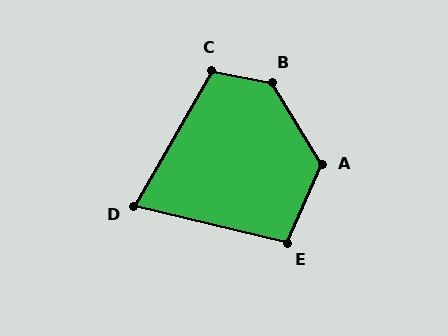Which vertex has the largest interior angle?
B, at approximately 132 degrees.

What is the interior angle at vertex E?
Approximately 101 degrees (obtuse).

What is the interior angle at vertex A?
Approximately 125 degrees (obtuse).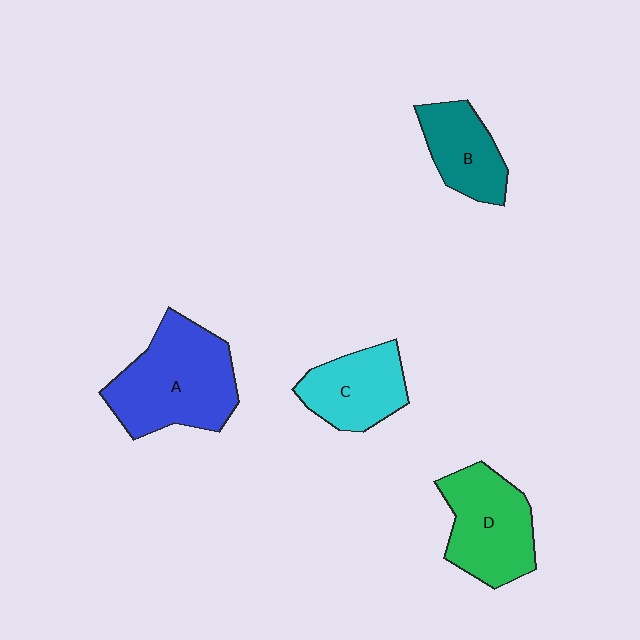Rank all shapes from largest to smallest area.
From largest to smallest: A (blue), D (green), C (cyan), B (teal).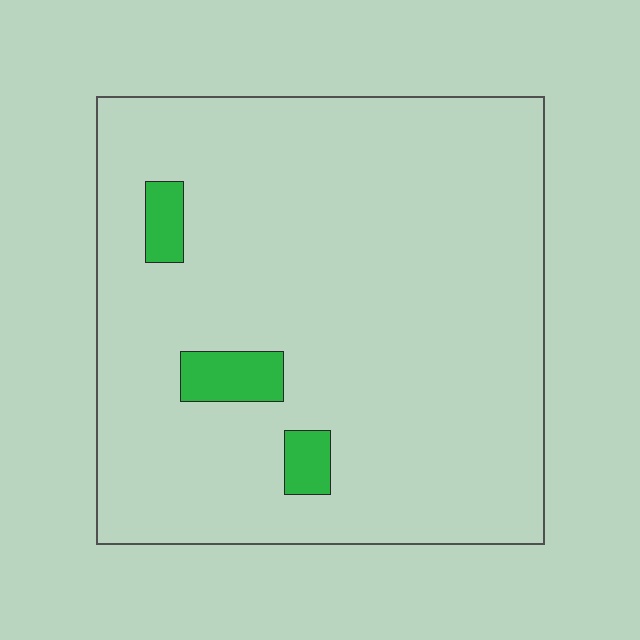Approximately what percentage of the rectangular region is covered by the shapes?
Approximately 5%.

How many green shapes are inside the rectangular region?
3.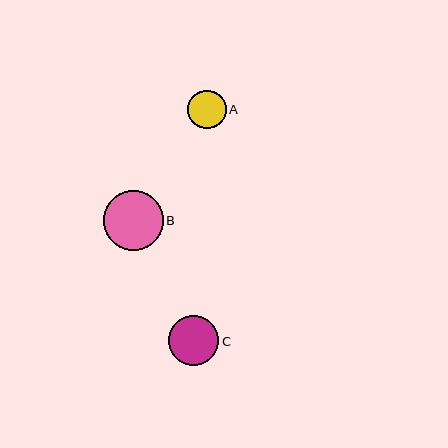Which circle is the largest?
Circle B is the largest with a size of approximately 60 pixels.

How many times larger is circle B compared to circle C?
Circle B is approximately 1.2 times the size of circle C.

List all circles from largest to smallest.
From largest to smallest: B, C, A.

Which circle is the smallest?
Circle A is the smallest with a size of approximately 39 pixels.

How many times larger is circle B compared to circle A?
Circle B is approximately 1.6 times the size of circle A.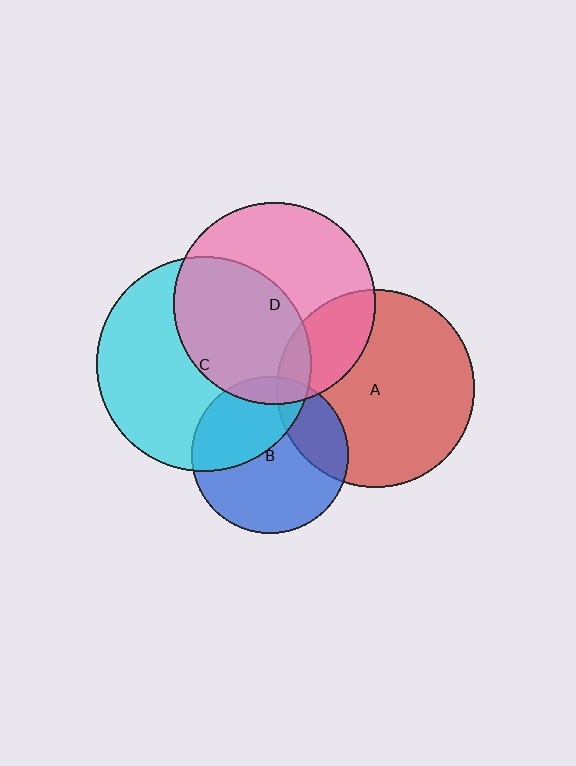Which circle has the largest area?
Circle C (cyan).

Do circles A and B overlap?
Yes.